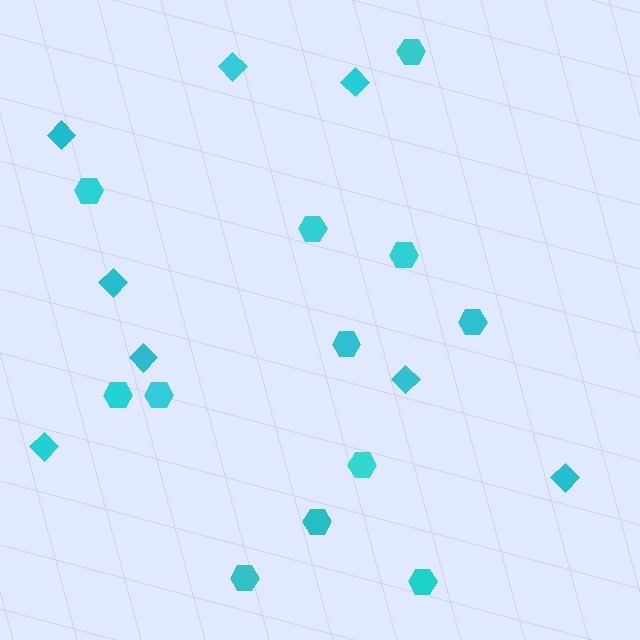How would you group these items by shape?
There are 2 groups: one group of diamonds (8) and one group of hexagons (12).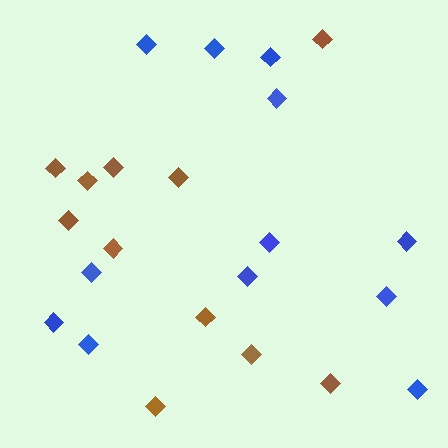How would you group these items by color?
There are 2 groups: one group of brown diamonds (11) and one group of blue diamonds (12).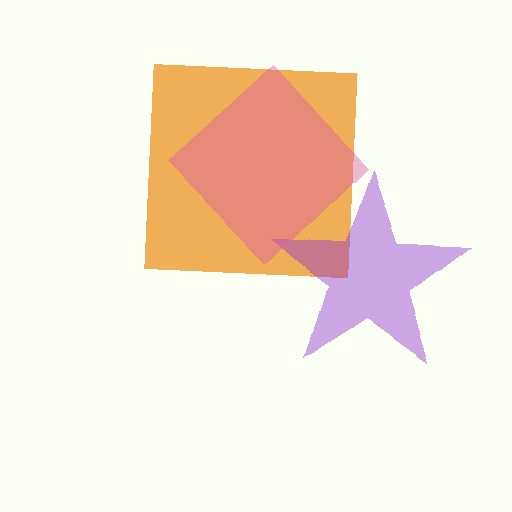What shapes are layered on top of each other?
The layered shapes are: an orange square, a purple star, a pink diamond.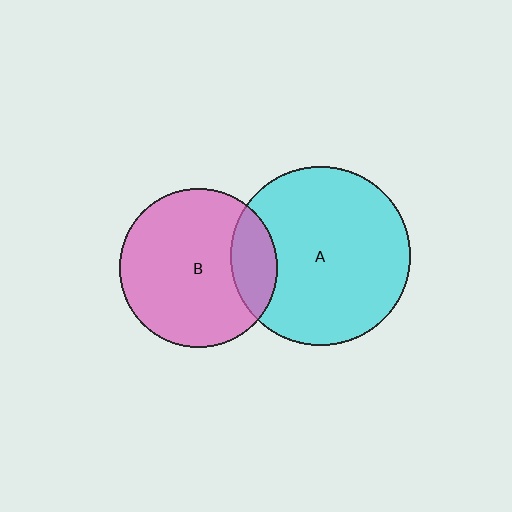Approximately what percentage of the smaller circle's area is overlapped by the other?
Approximately 20%.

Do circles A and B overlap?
Yes.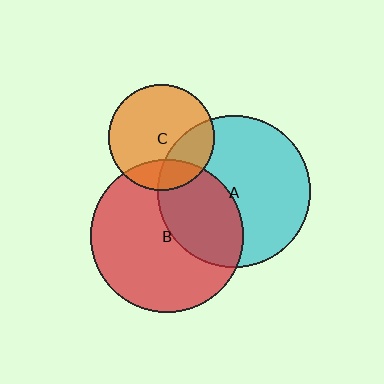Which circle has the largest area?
Circle B (red).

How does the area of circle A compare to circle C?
Approximately 2.1 times.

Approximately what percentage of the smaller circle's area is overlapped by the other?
Approximately 30%.